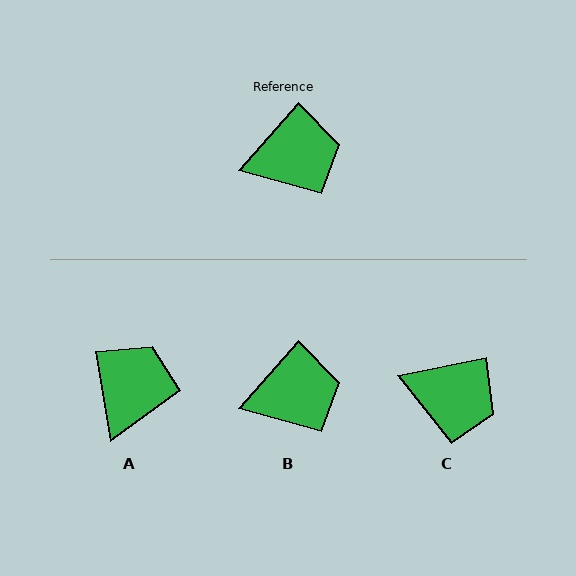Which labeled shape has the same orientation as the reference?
B.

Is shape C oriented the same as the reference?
No, it is off by about 36 degrees.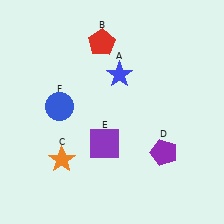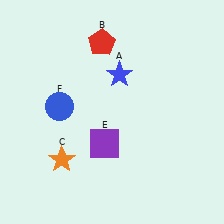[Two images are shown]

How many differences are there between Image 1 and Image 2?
There is 1 difference between the two images.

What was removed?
The purple pentagon (D) was removed in Image 2.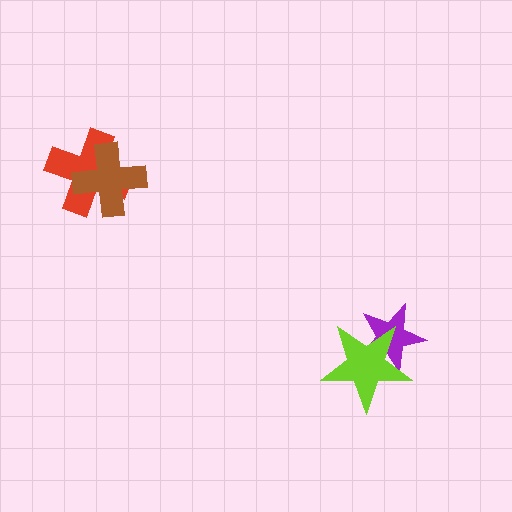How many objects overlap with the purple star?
1 object overlaps with the purple star.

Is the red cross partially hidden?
Yes, it is partially covered by another shape.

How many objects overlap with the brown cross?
1 object overlaps with the brown cross.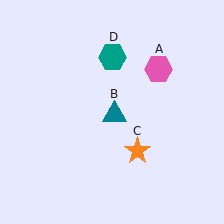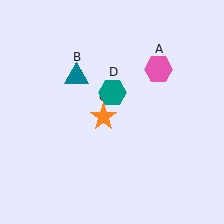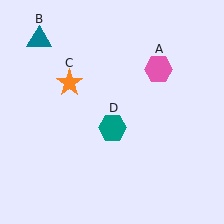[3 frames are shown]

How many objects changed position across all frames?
3 objects changed position: teal triangle (object B), orange star (object C), teal hexagon (object D).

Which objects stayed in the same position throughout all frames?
Pink hexagon (object A) remained stationary.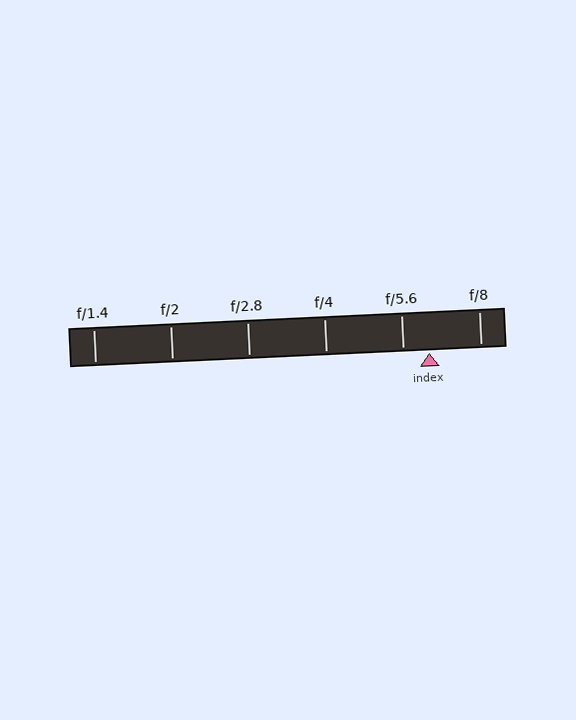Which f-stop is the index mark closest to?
The index mark is closest to f/5.6.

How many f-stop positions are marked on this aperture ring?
There are 6 f-stop positions marked.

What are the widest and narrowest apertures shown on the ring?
The widest aperture shown is f/1.4 and the narrowest is f/8.